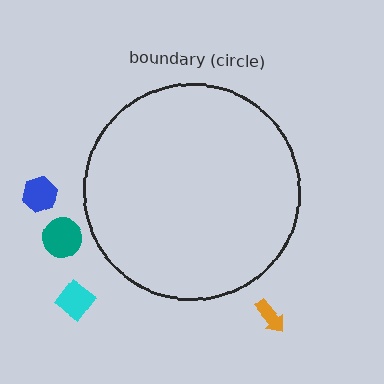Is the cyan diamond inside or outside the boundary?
Outside.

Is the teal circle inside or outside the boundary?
Outside.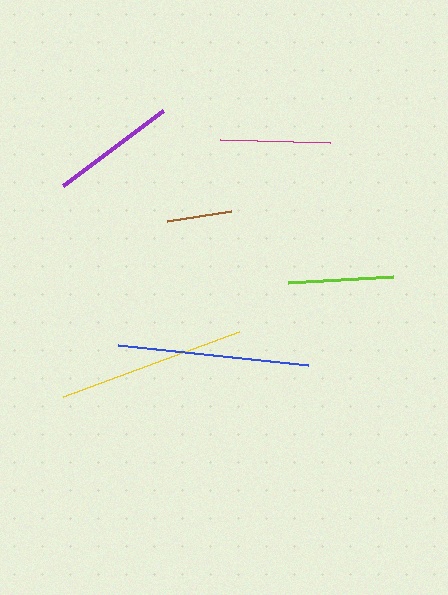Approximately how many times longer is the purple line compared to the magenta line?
The purple line is approximately 1.1 times the length of the magenta line.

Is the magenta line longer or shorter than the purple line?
The purple line is longer than the magenta line.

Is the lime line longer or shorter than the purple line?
The purple line is longer than the lime line.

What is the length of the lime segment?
The lime segment is approximately 105 pixels long.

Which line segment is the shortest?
The brown line is the shortest at approximately 64 pixels.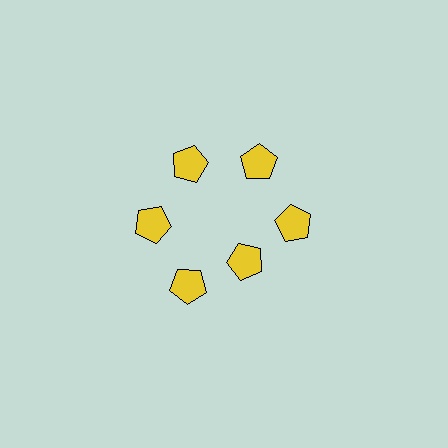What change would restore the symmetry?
The symmetry would be restored by moving it outward, back onto the ring so that all 6 pentagons sit at equal angles and equal distance from the center.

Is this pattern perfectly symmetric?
No. The 6 yellow pentagons are arranged in a ring, but one element near the 5 o'clock position is pulled inward toward the center, breaking the 6-fold rotational symmetry.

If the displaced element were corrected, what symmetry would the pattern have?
It would have 6-fold rotational symmetry — the pattern would map onto itself every 60 degrees.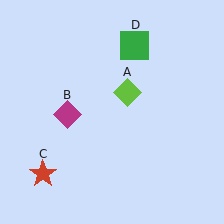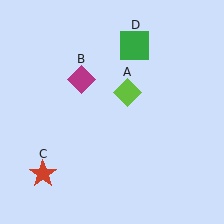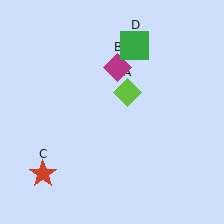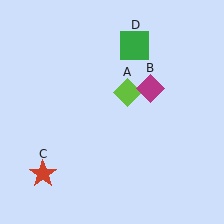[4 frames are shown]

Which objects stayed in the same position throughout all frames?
Lime diamond (object A) and red star (object C) and green square (object D) remained stationary.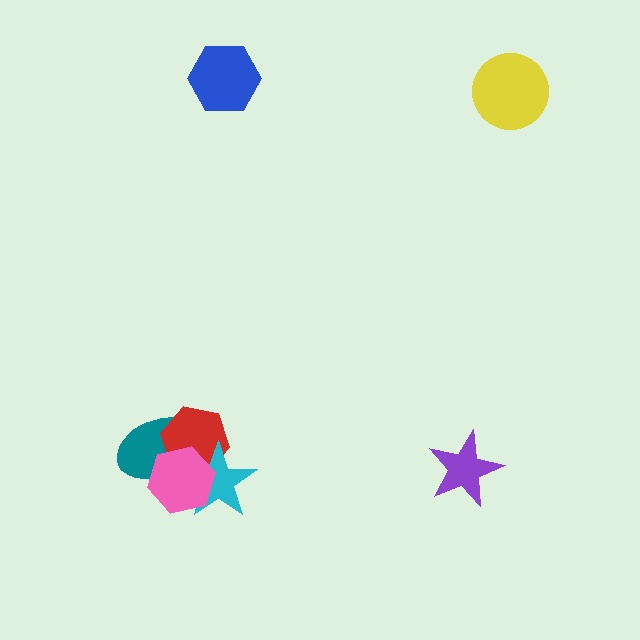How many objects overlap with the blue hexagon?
0 objects overlap with the blue hexagon.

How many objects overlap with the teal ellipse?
3 objects overlap with the teal ellipse.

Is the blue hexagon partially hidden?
No, no other shape covers it.